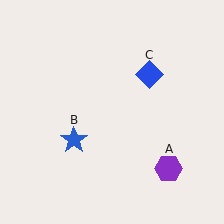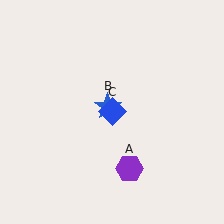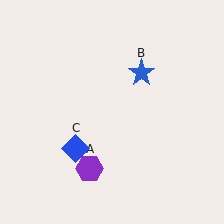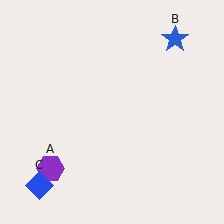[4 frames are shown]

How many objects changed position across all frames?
3 objects changed position: purple hexagon (object A), blue star (object B), blue diamond (object C).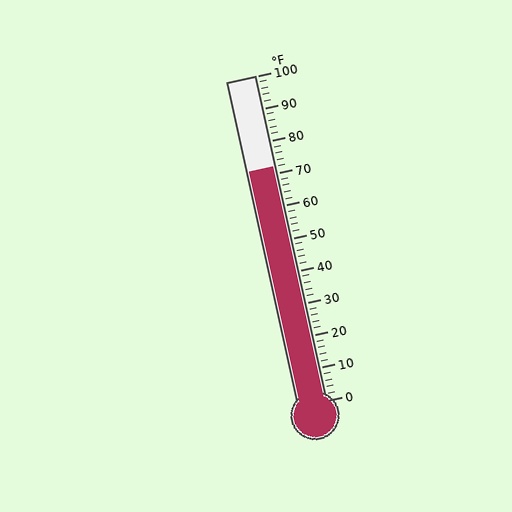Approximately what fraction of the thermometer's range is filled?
The thermometer is filled to approximately 70% of its range.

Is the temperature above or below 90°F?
The temperature is below 90°F.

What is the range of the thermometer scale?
The thermometer scale ranges from 0°F to 100°F.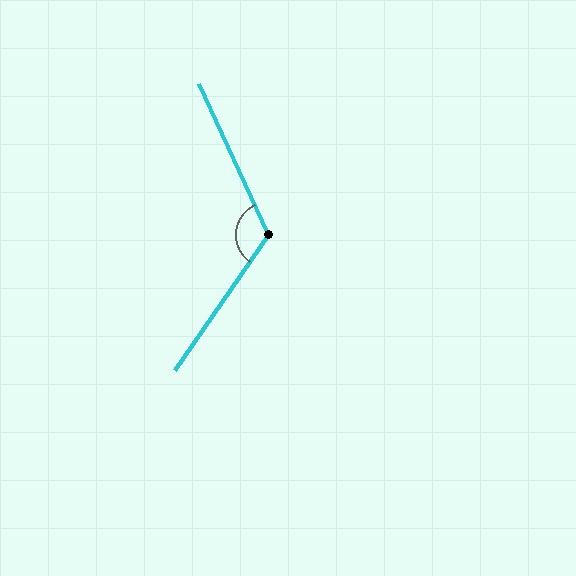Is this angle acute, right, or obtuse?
It is obtuse.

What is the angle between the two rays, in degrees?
Approximately 120 degrees.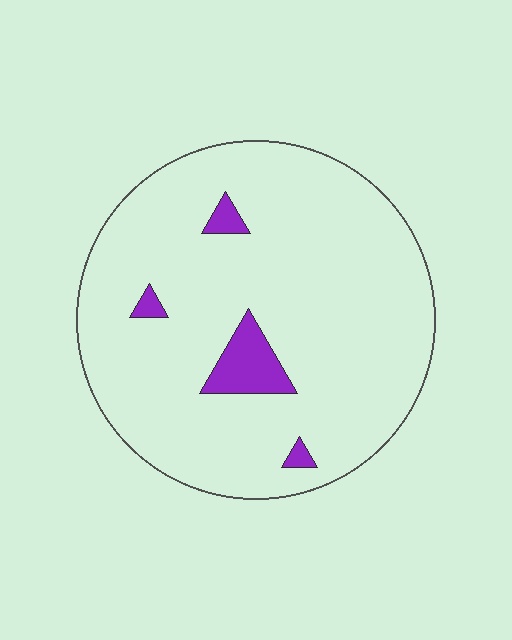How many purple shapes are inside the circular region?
4.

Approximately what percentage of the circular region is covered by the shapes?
Approximately 5%.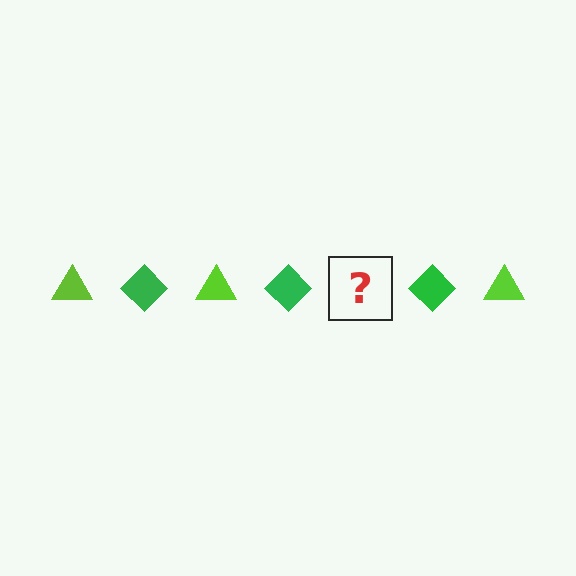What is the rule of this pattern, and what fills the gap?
The rule is that the pattern alternates between lime triangle and green diamond. The gap should be filled with a lime triangle.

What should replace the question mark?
The question mark should be replaced with a lime triangle.